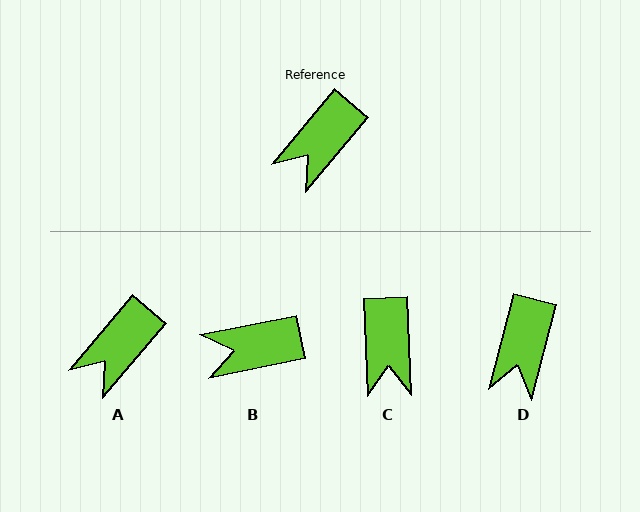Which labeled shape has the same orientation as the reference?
A.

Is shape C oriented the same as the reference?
No, it is off by about 42 degrees.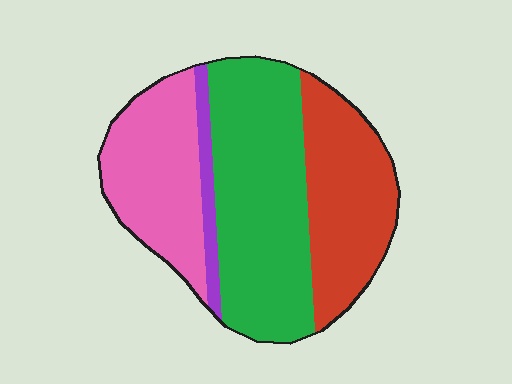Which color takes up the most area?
Green, at roughly 40%.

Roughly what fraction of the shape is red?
Red takes up between a quarter and a half of the shape.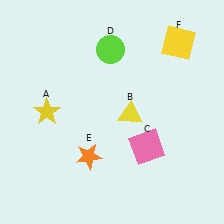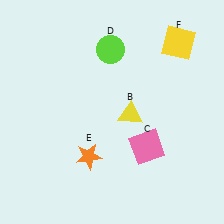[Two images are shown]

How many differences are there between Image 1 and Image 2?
There is 1 difference between the two images.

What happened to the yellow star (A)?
The yellow star (A) was removed in Image 2. It was in the top-left area of Image 1.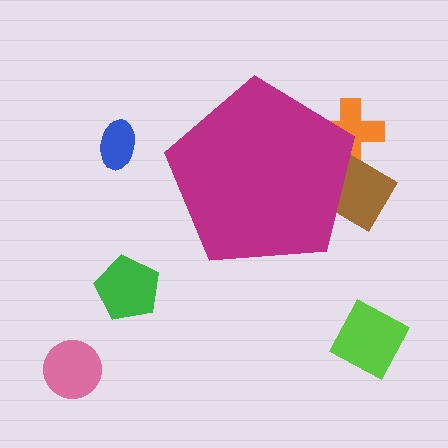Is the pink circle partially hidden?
No, the pink circle is fully visible.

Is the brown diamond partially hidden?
Yes, the brown diamond is partially hidden behind the magenta pentagon.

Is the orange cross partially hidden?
Yes, the orange cross is partially hidden behind the magenta pentagon.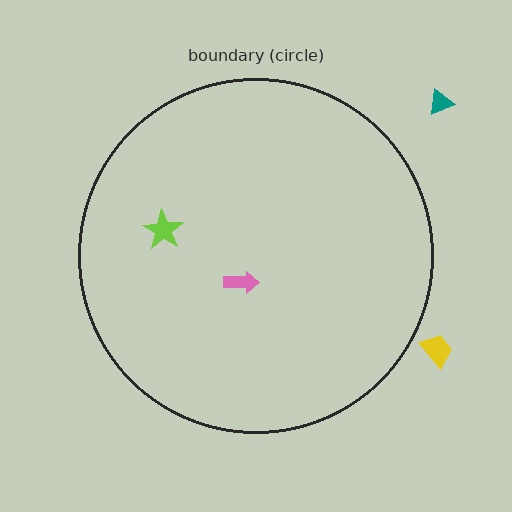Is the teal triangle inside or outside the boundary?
Outside.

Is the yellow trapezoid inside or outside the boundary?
Outside.